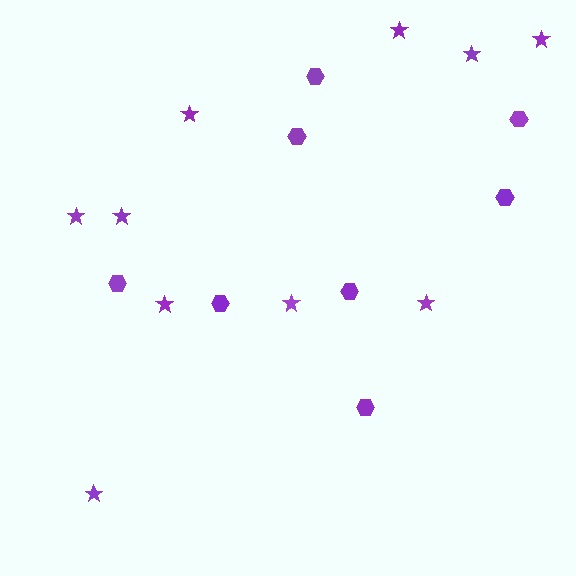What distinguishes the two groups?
There are 2 groups: one group of stars (10) and one group of hexagons (8).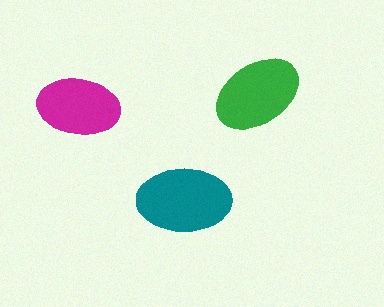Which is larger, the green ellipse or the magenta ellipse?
The green one.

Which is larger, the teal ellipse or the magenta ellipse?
The teal one.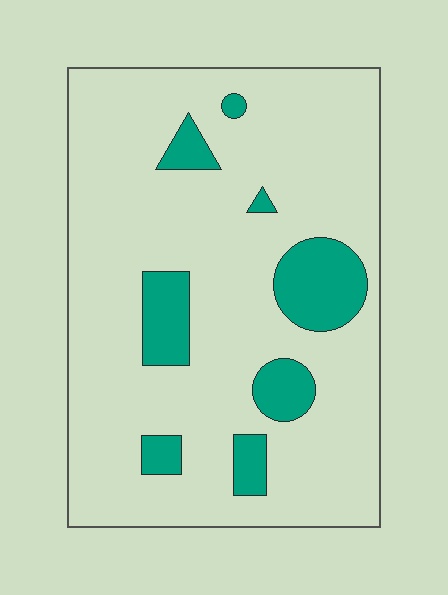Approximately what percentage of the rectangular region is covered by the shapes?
Approximately 15%.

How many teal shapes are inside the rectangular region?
8.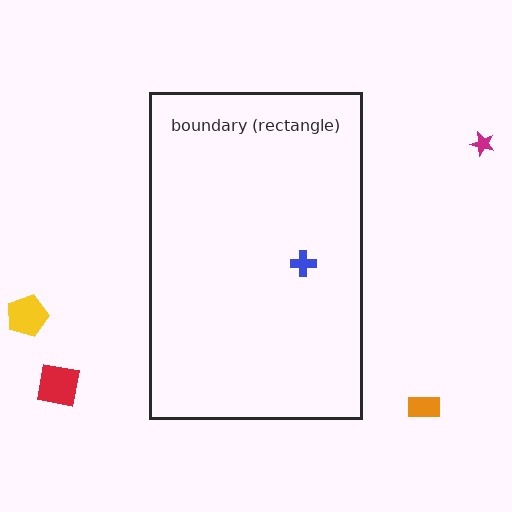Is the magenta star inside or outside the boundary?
Outside.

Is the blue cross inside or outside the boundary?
Inside.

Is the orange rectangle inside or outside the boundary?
Outside.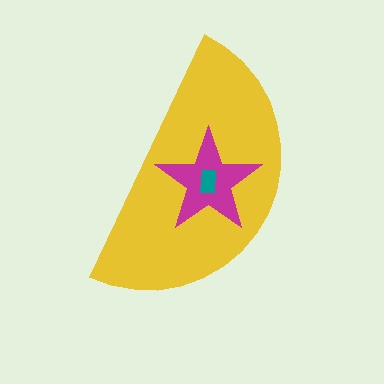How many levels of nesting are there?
3.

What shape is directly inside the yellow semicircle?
The magenta star.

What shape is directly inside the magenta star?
The teal rectangle.